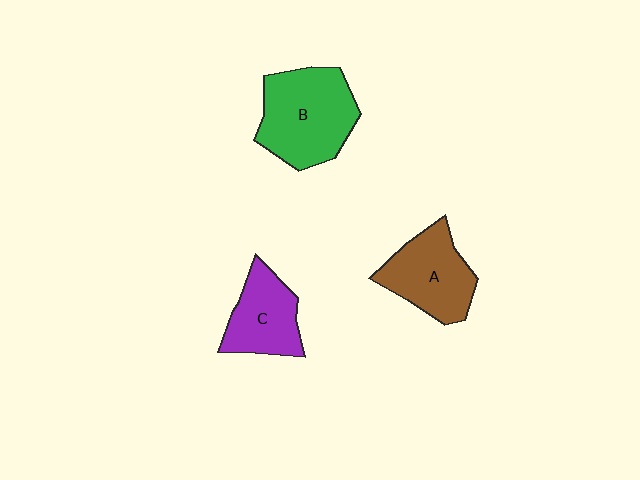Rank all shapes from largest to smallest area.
From largest to smallest: B (green), A (brown), C (purple).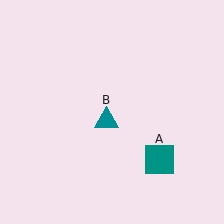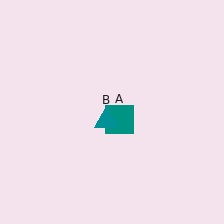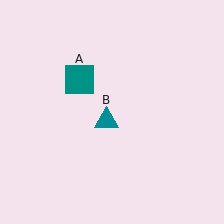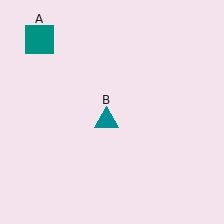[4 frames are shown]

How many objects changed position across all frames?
1 object changed position: teal square (object A).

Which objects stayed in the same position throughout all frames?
Teal triangle (object B) remained stationary.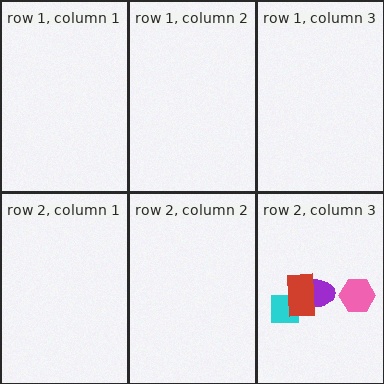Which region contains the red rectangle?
The row 2, column 3 region.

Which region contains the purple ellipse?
The row 2, column 3 region.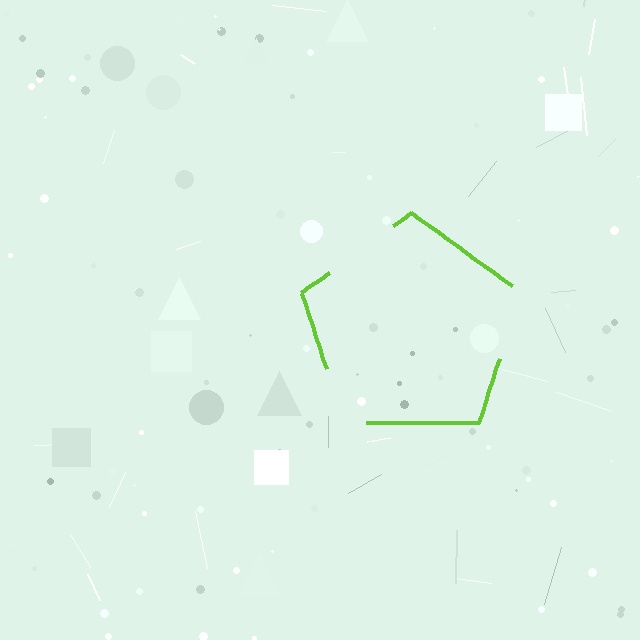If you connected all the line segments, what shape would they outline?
They would outline a pentagon.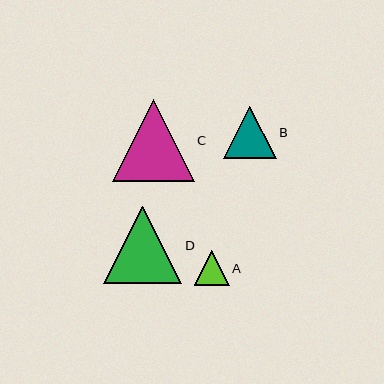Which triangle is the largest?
Triangle C is the largest with a size of approximately 82 pixels.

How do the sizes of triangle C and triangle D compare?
Triangle C and triangle D are approximately the same size.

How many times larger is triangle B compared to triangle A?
Triangle B is approximately 1.5 times the size of triangle A.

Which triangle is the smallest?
Triangle A is the smallest with a size of approximately 34 pixels.